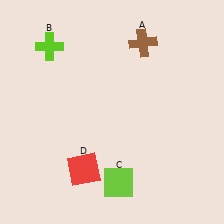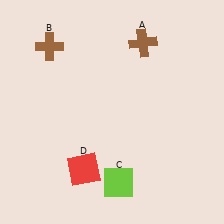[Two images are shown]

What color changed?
The cross (B) changed from lime in Image 1 to brown in Image 2.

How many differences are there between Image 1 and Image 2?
There is 1 difference between the two images.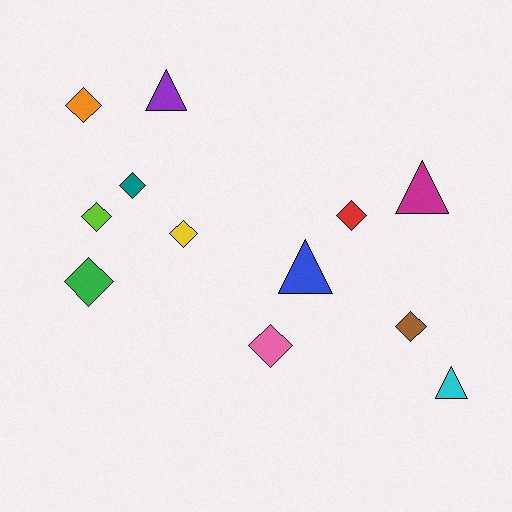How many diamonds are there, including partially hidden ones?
There are 8 diamonds.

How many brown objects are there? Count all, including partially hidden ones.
There is 1 brown object.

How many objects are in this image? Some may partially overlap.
There are 12 objects.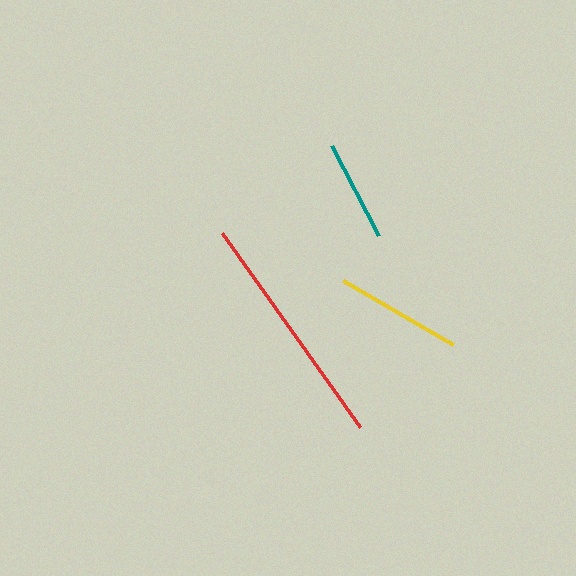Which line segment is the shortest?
The teal line is the shortest at approximately 101 pixels.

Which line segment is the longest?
The red line is the longest at approximately 237 pixels.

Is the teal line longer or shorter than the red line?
The red line is longer than the teal line.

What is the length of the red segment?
The red segment is approximately 237 pixels long.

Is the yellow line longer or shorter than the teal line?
The yellow line is longer than the teal line.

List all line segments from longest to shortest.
From longest to shortest: red, yellow, teal.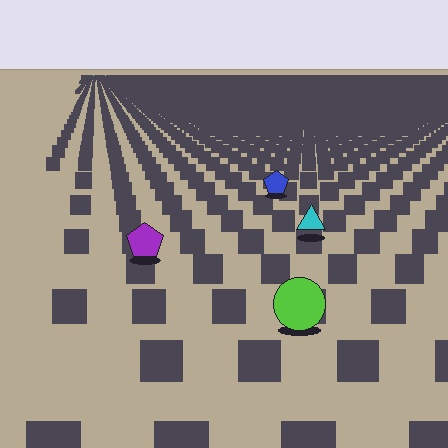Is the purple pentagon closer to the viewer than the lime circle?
No. The lime circle is closer — you can tell from the texture gradient: the ground texture is coarser near it.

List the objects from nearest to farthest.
From nearest to farthest: the lime circle, the purple pentagon, the cyan triangle, the blue pentagon.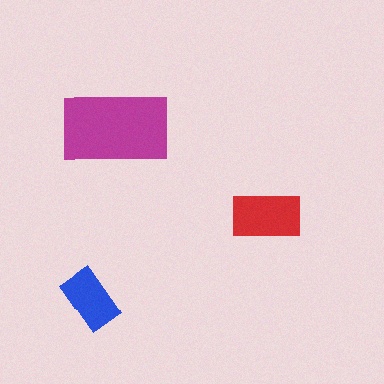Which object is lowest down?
The blue rectangle is bottommost.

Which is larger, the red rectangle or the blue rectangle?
The red one.